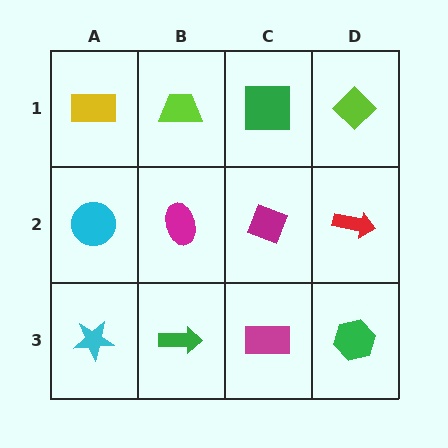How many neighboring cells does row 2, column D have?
3.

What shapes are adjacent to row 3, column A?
A cyan circle (row 2, column A), a green arrow (row 3, column B).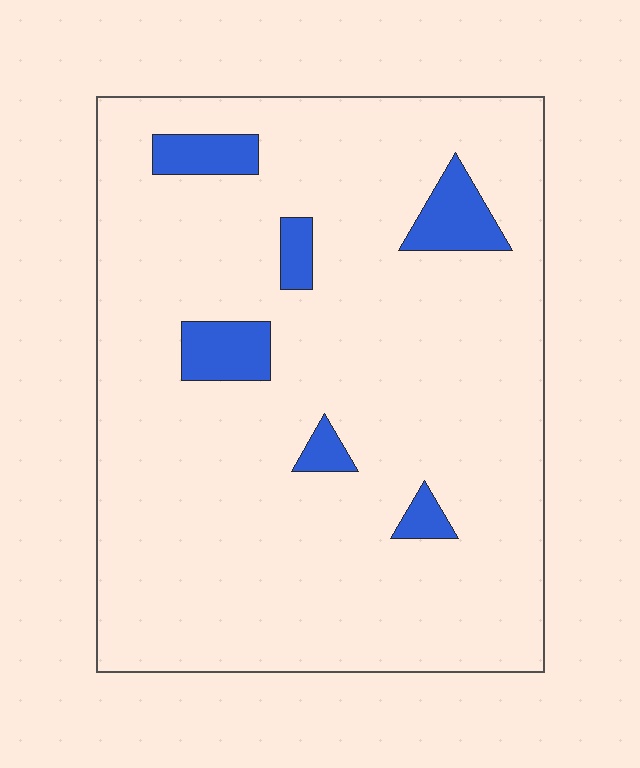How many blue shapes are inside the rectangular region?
6.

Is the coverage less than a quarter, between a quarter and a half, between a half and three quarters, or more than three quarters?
Less than a quarter.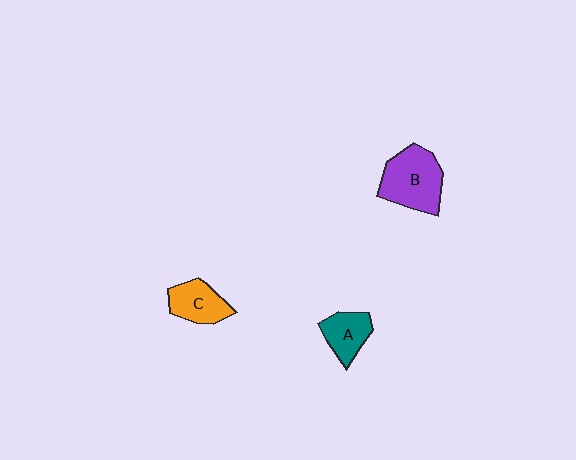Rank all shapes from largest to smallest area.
From largest to smallest: B (purple), C (orange), A (teal).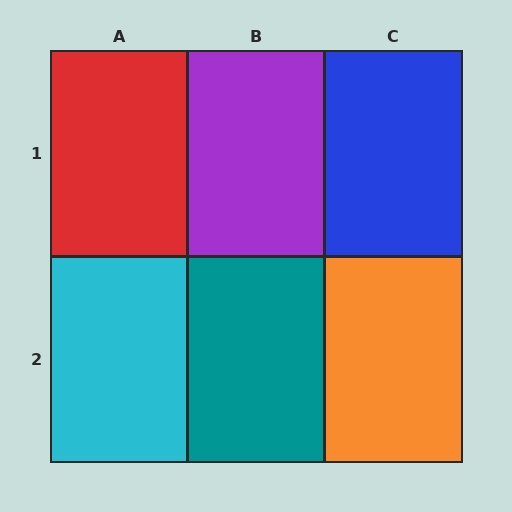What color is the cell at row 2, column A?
Cyan.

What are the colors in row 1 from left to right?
Red, purple, blue.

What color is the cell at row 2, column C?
Orange.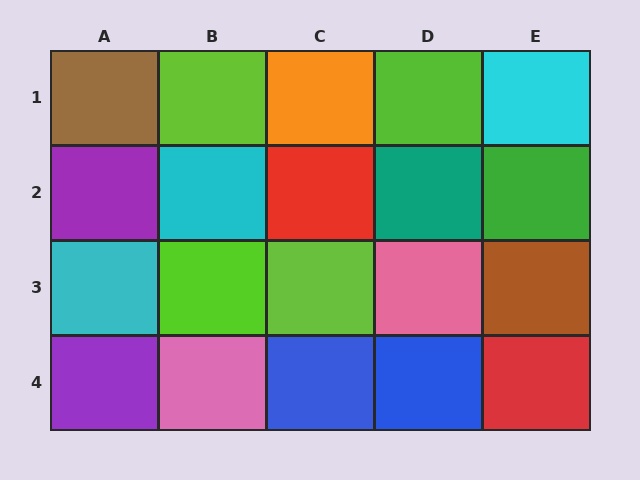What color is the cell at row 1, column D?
Lime.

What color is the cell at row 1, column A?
Brown.